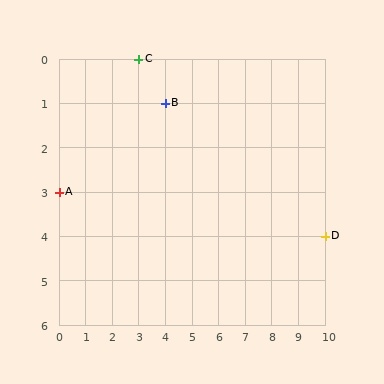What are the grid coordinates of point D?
Point D is at grid coordinates (10, 4).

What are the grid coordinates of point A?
Point A is at grid coordinates (0, 3).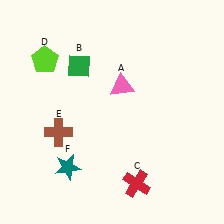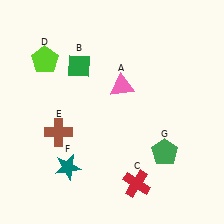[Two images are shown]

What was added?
A green pentagon (G) was added in Image 2.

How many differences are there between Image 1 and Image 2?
There is 1 difference between the two images.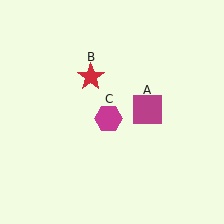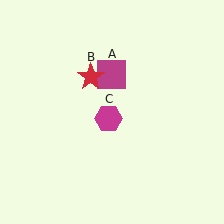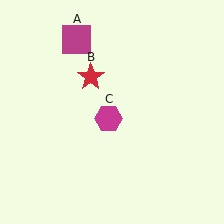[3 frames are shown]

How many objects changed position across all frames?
1 object changed position: magenta square (object A).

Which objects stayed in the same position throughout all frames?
Red star (object B) and magenta hexagon (object C) remained stationary.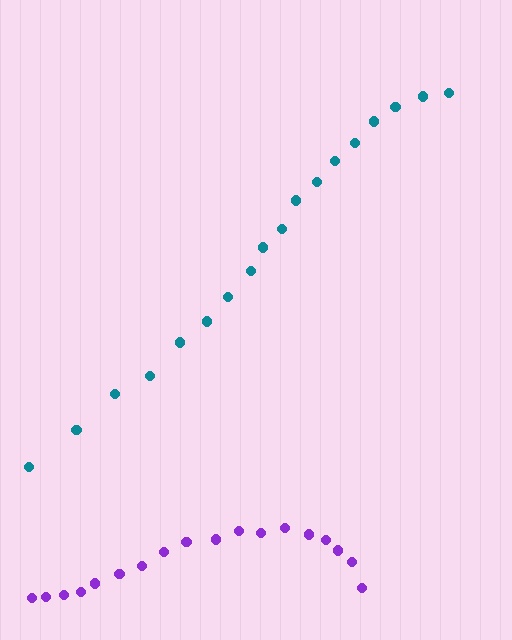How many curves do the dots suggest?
There are 2 distinct paths.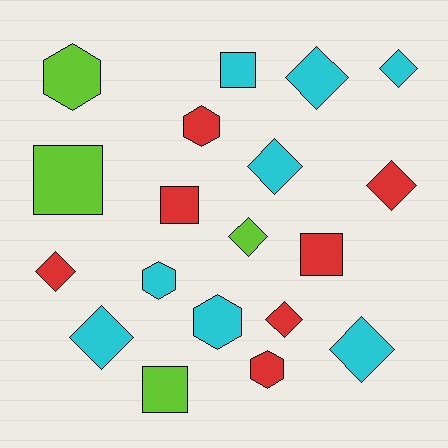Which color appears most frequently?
Cyan, with 8 objects.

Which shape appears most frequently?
Diamond, with 9 objects.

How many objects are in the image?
There are 19 objects.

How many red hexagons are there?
There are 2 red hexagons.